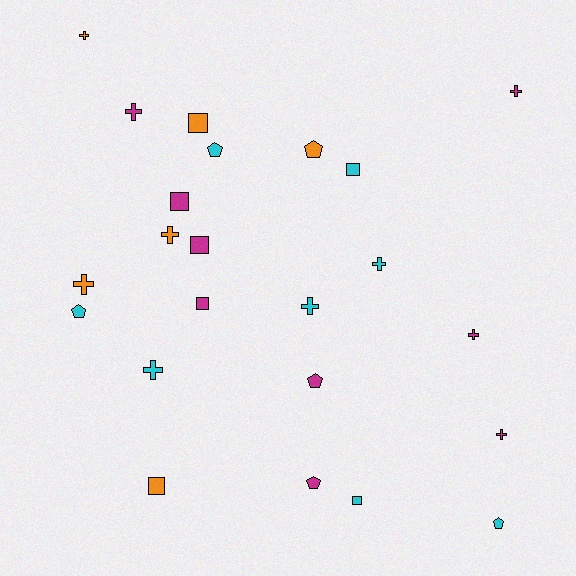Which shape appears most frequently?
Cross, with 10 objects.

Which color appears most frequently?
Magenta, with 9 objects.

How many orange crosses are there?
There are 3 orange crosses.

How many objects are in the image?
There are 23 objects.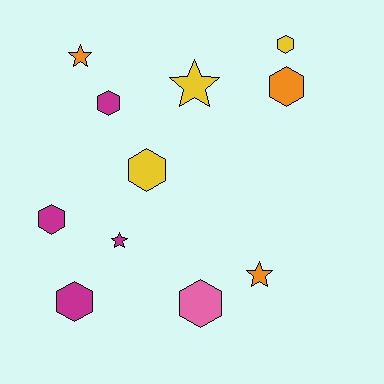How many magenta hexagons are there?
There are 3 magenta hexagons.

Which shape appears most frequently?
Hexagon, with 7 objects.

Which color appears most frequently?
Magenta, with 4 objects.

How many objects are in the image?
There are 11 objects.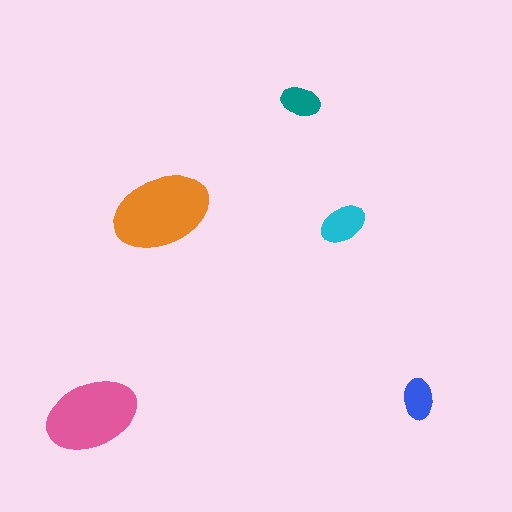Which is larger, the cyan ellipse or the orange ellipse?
The orange one.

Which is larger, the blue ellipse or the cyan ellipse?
The cyan one.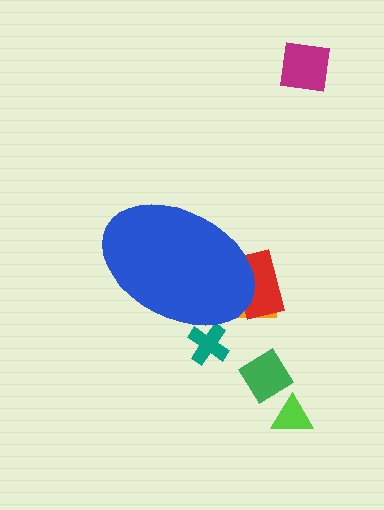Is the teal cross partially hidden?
Yes, the teal cross is partially hidden behind the blue ellipse.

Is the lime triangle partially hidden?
No, the lime triangle is fully visible.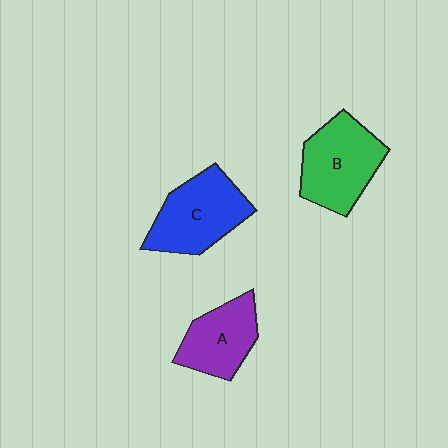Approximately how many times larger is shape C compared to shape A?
Approximately 1.3 times.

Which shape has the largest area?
Shape C (blue).